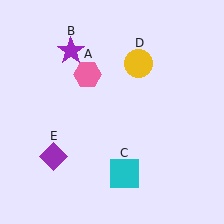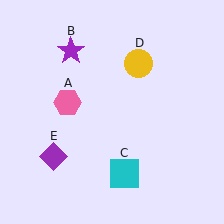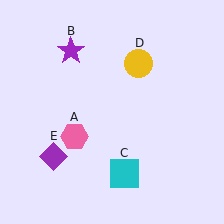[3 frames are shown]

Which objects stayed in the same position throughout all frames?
Purple star (object B) and cyan square (object C) and yellow circle (object D) and purple diamond (object E) remained stationary.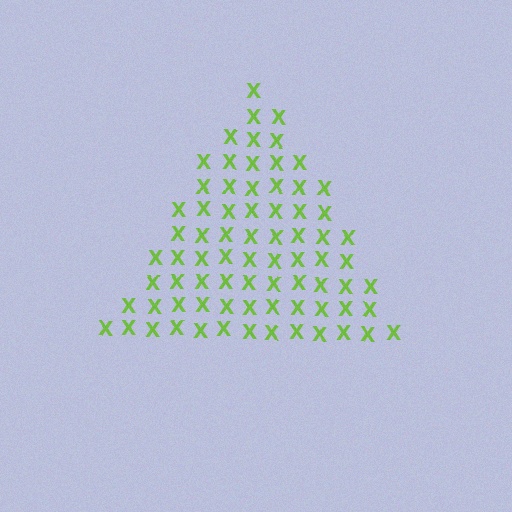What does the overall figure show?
The overall figure shows a triangle.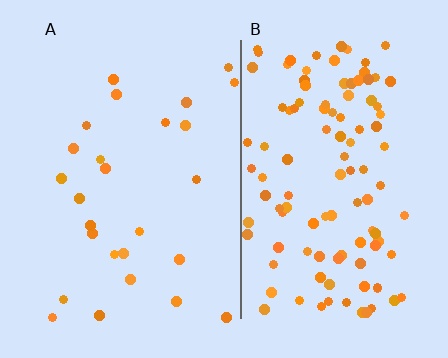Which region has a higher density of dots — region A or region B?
B (the right).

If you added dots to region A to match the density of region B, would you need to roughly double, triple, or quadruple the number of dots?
Approximately quadruple.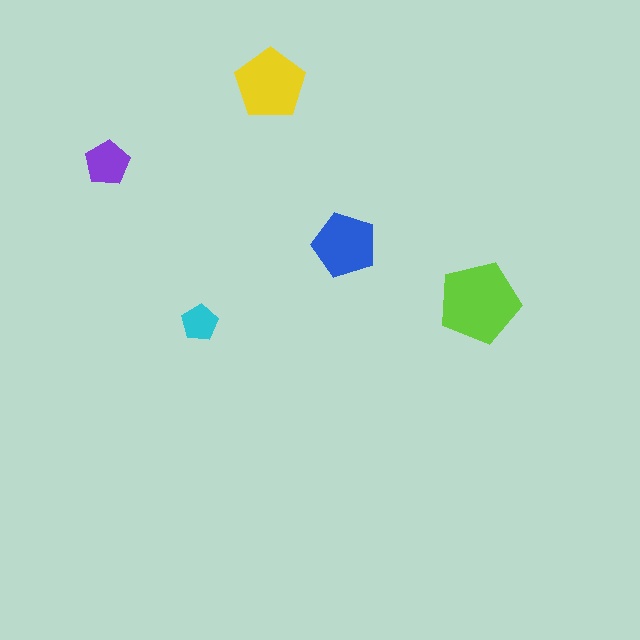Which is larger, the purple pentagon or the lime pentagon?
The lime one.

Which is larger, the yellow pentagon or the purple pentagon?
The yellow one.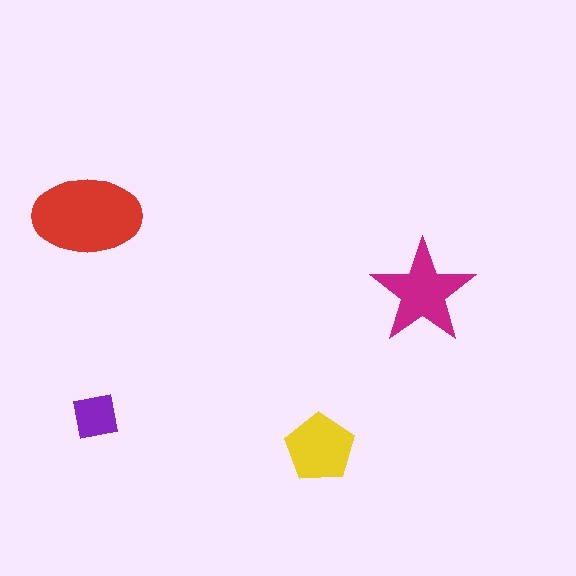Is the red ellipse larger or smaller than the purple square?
Larger.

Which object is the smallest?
The purple square.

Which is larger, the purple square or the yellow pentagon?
The yellow pentagon.